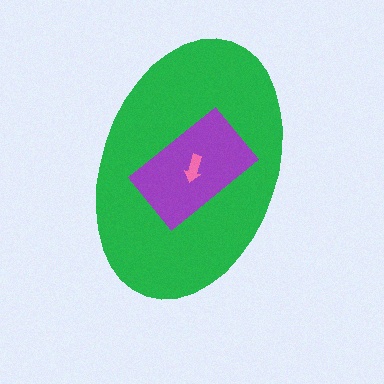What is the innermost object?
The pink arrow.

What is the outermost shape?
The green ellipse.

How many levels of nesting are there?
3.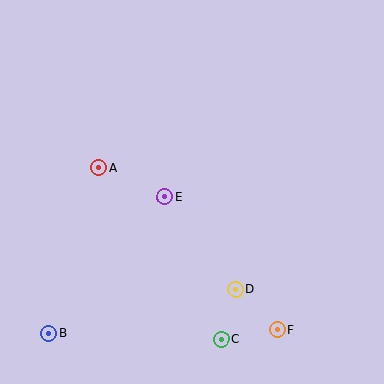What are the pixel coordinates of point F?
Point F is at (277, 329).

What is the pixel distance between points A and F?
The distance between A and F is 241 pixels.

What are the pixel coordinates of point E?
Point E is at (165, 197).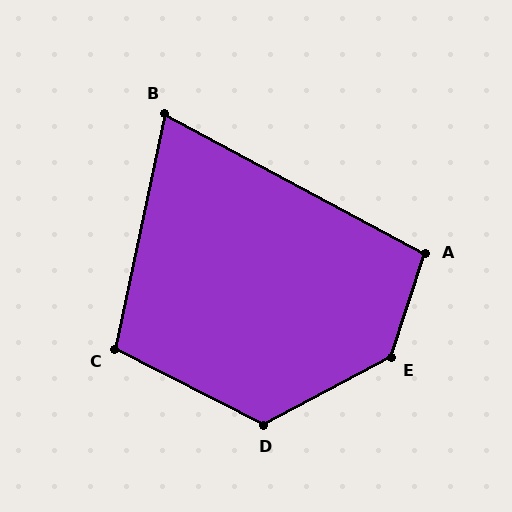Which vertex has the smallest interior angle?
B, at approximately 74 degrees.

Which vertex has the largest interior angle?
E, at approximately 136 degrees.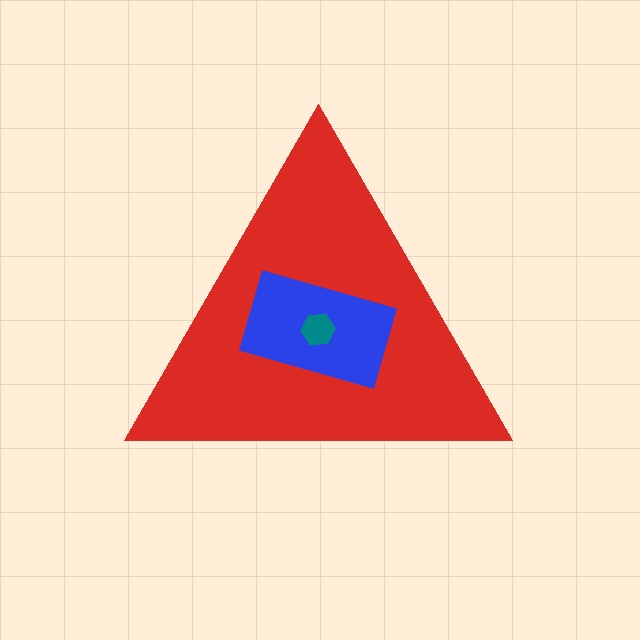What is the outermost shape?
The red triangle.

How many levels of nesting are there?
3.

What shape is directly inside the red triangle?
The blue rectangle.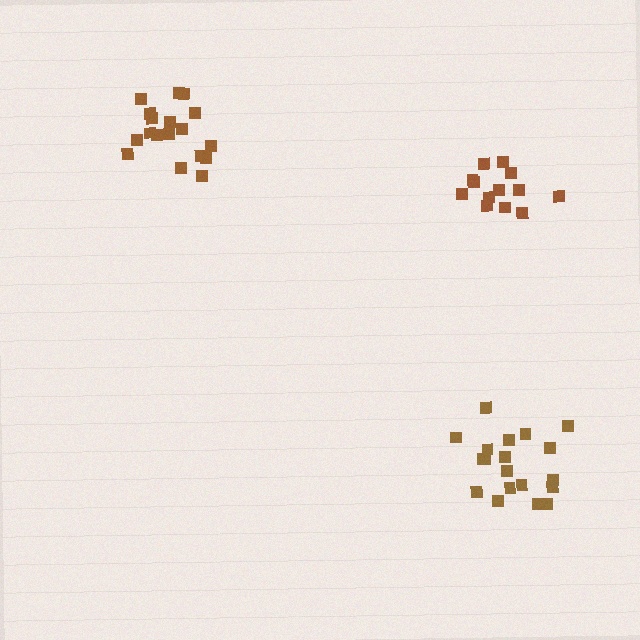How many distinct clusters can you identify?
There are 3 distinct clusters.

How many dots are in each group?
Group 1: 19 dots, Group 2: 19 dots, Group 3: 13 dots (51 total).